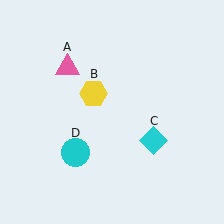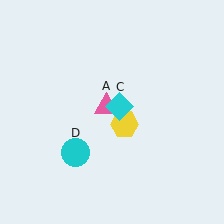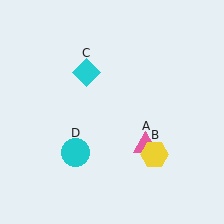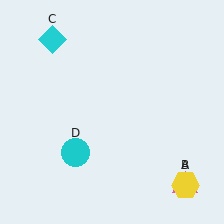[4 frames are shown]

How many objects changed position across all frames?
3 objects changed position: pink triangle (object A), yellow hexagon (object B), cyan diamond (object C).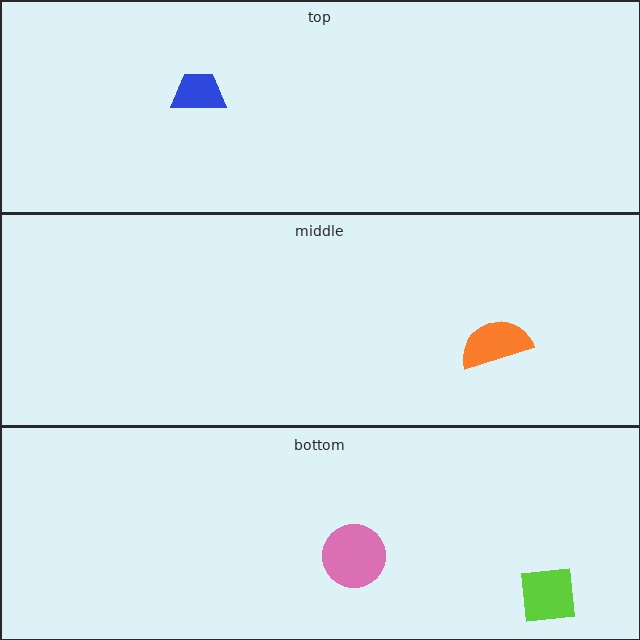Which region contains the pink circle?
The bottom region.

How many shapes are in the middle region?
1.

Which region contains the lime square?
The bottom region.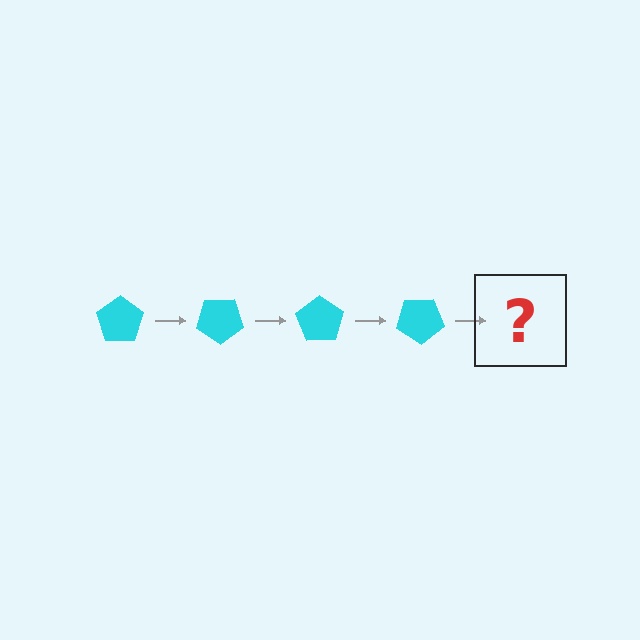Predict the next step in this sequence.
The next step is a cyan pentagon rotated 140 degrees.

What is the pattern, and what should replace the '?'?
The pattern is that the pentagon rotates 35 degrees each step. The '?' should be a cyan pentagon rotated 140 degrees.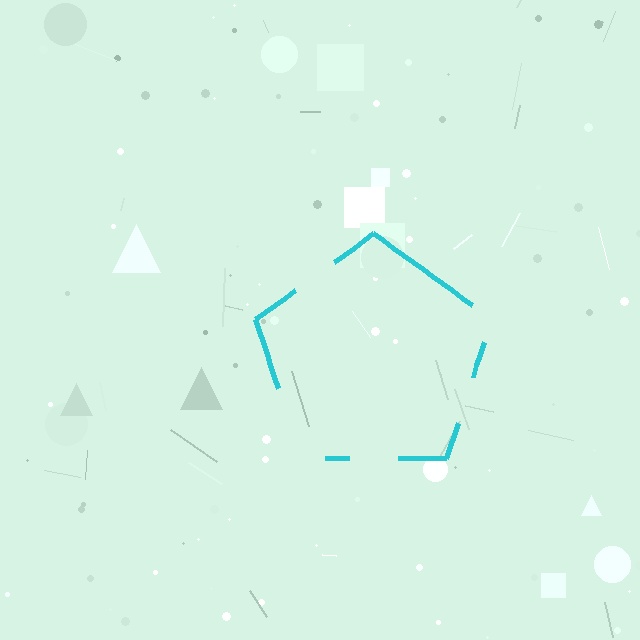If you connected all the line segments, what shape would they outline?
They would outline a pentagon.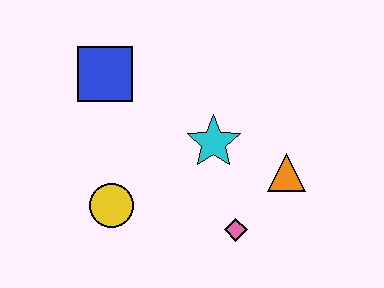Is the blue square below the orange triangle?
No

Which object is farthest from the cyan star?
The blue square is farthest from the cyan star.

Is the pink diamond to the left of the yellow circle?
No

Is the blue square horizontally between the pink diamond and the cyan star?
No